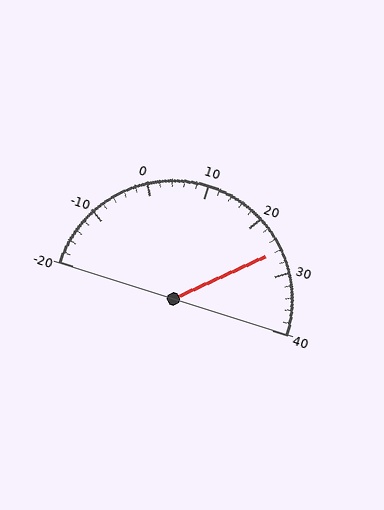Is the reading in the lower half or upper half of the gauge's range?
The reading is in the upper half of the range (-20 to 40).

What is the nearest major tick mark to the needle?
The nearest major tick mark is 30.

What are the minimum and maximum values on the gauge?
The gauge ranges from -20 to 40.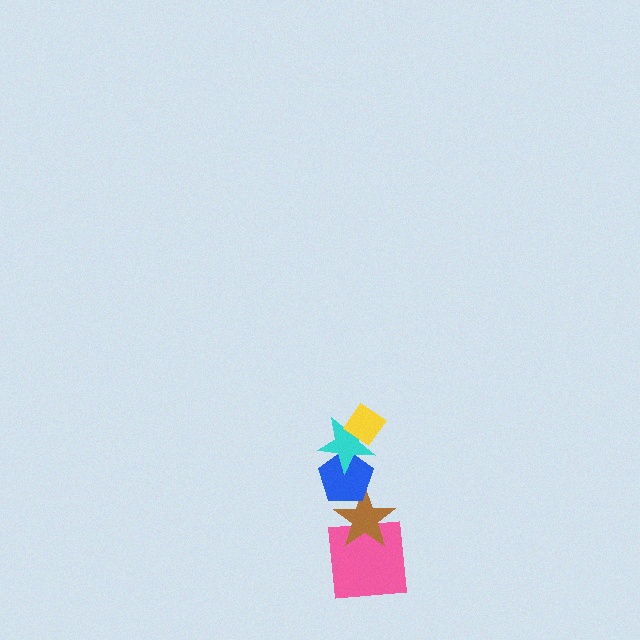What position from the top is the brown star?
The brown star is 4th from the top.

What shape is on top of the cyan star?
The yellow diamond is on top of the cyan star.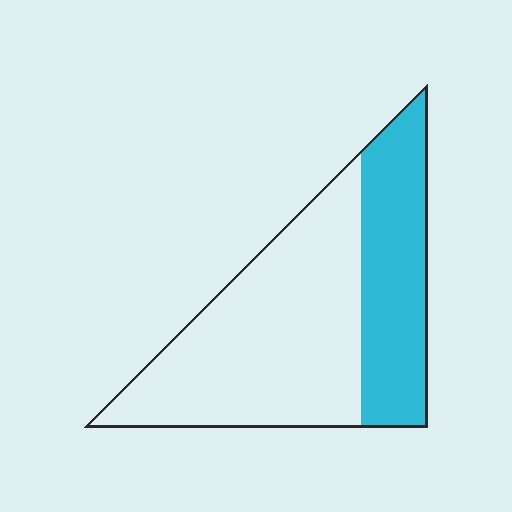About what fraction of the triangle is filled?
About one third (1/3).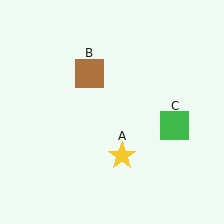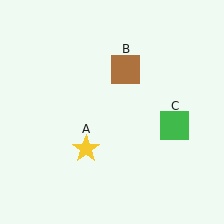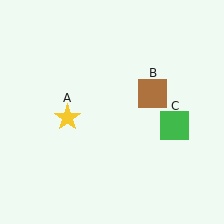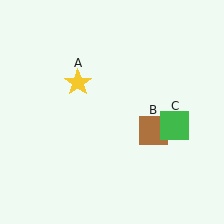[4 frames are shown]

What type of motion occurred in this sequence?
The yellow star (object A), brown square (object B) rotated clockwise around the center of the scene.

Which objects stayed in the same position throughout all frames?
Green square (object C) remained stationary.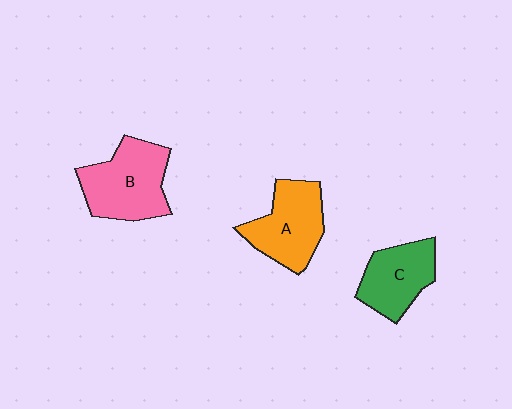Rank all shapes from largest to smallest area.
From largest to smallest: B (pink), A (orange), C (green).